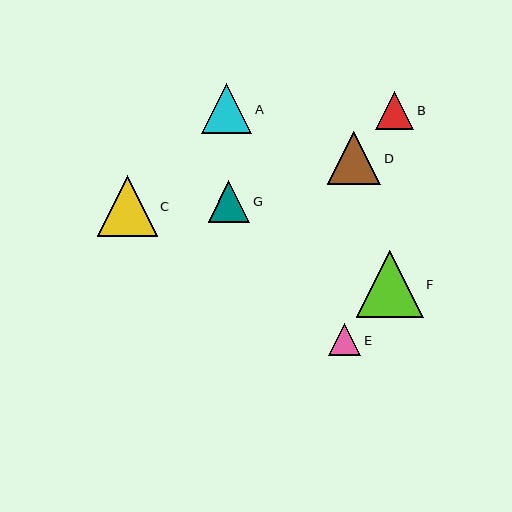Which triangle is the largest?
Triangle F is the largest with a size of approximately 67 pixels.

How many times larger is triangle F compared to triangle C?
Triangle F is approximately 1.1 times the size of triangle C.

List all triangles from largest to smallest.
From largest to smallest: F, C, D, A, G, B, E.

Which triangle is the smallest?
Triangle E is the smallest with a size of approximately 32 pixels.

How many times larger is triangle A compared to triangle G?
Triangle A is approximately 1.2 times the size of triangle G.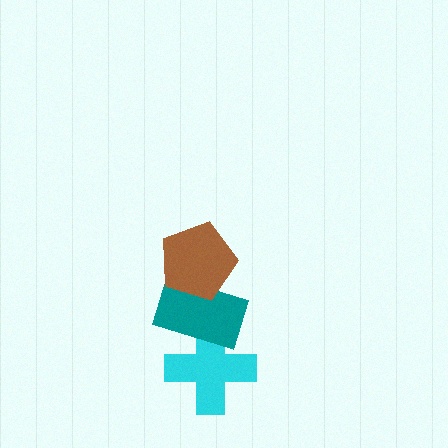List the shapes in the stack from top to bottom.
From top to bottom: the brown pentagon, the teal rectangle, the cyan cross.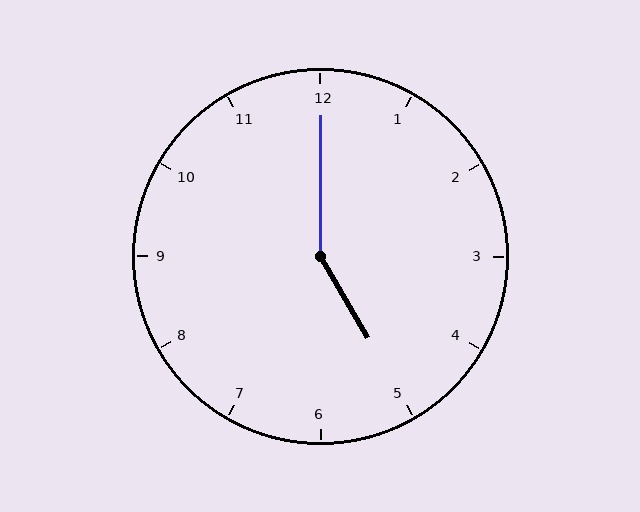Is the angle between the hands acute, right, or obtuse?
It is obtuse.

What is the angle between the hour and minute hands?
Approximately 150 degrees.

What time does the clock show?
5:00.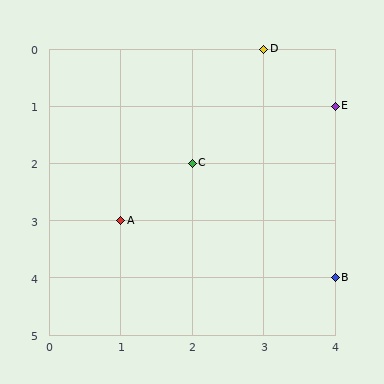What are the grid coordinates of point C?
Point C is at grid coordinates (2, 2).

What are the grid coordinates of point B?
Point B is at grid coordinates (4, 4).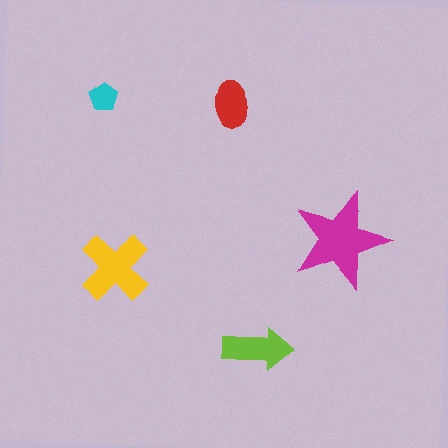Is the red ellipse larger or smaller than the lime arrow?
Smaller.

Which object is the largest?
The magenta star.